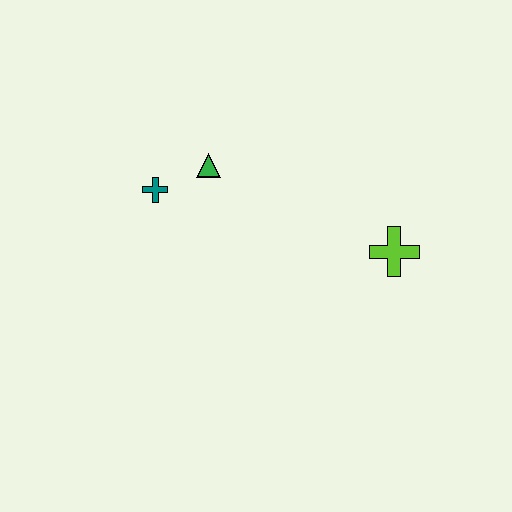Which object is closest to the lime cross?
The green triangle is closest to the lime cross.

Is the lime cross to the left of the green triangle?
No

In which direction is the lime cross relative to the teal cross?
The lime cross is to the right of the teal cross.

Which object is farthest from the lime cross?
The teal cross is farthest from the lime cross.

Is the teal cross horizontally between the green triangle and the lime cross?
No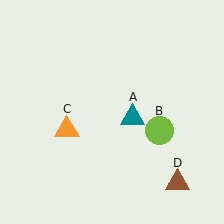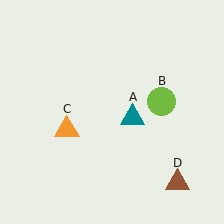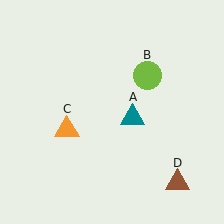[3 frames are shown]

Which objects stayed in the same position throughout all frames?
Teal triangle (object A) and orange triangle (object C) and brown triangle (object D) remained stationary.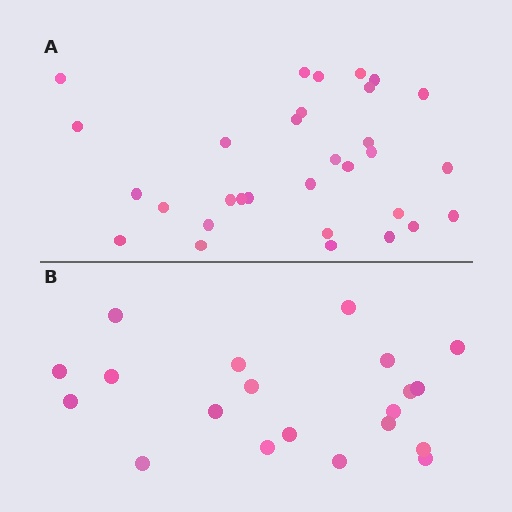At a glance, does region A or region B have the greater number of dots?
Region A (the top region) has more dots.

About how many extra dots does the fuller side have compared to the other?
Region A has roughly 12 or so more dots than region B.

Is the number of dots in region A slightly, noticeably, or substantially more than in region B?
Region A has substantially more. The ratio is roughly 1.6 to 1.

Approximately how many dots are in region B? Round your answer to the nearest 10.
About 20 dots.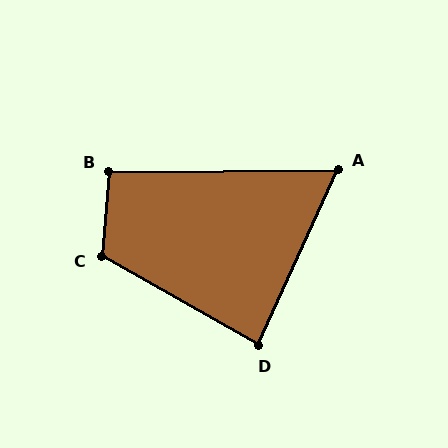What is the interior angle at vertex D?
Approximately 85 degrees (acute).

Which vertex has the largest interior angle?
C, at approximately 115 degrees.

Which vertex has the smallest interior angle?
A, at approximately 65 degrees.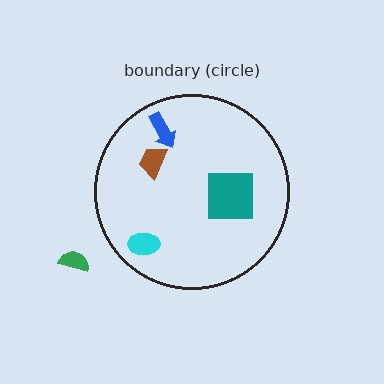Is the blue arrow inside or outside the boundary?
Inside.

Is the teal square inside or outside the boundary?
Inside.